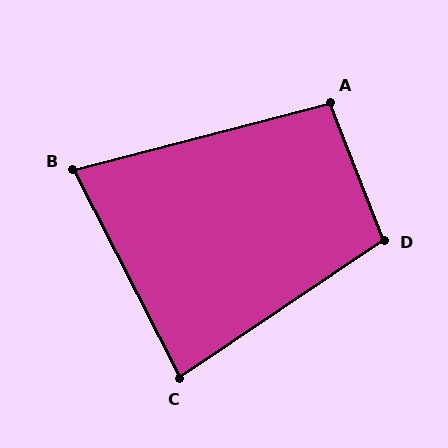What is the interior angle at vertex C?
Approximately 83 degrees (acute).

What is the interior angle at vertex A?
Approximately 97 degrees (obtuse).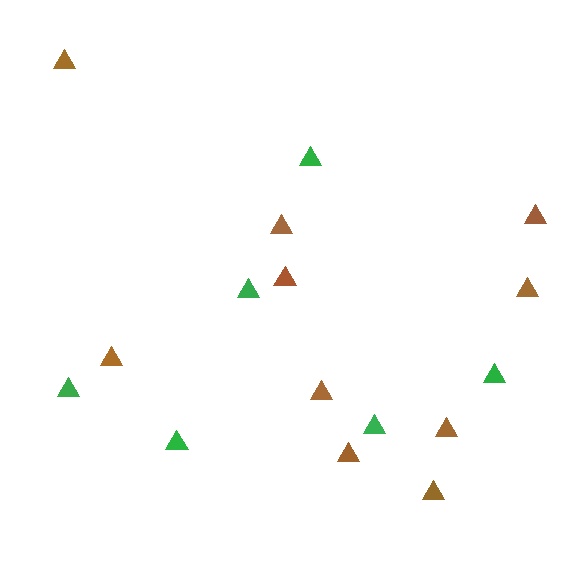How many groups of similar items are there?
There are 2 groups: one group of brown triangles (10) and one group of green triangles (6).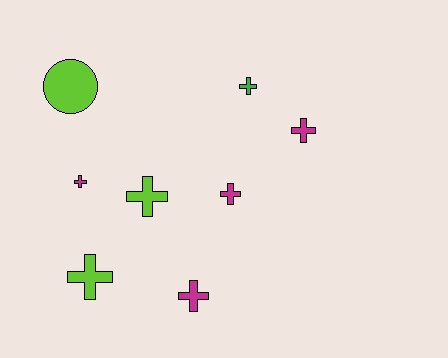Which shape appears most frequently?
Cross, with 7 objects.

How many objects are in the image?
There are 8 objects.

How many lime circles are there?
There is 1 lime circle.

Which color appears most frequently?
Magenta, with 4 objects.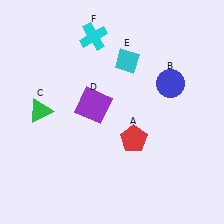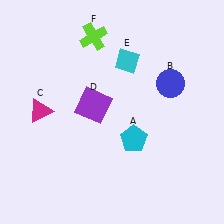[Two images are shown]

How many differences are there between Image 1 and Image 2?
There are 3 differences between the two images.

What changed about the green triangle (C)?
In Image 1, C is green. In Image 2, it changed to magenta.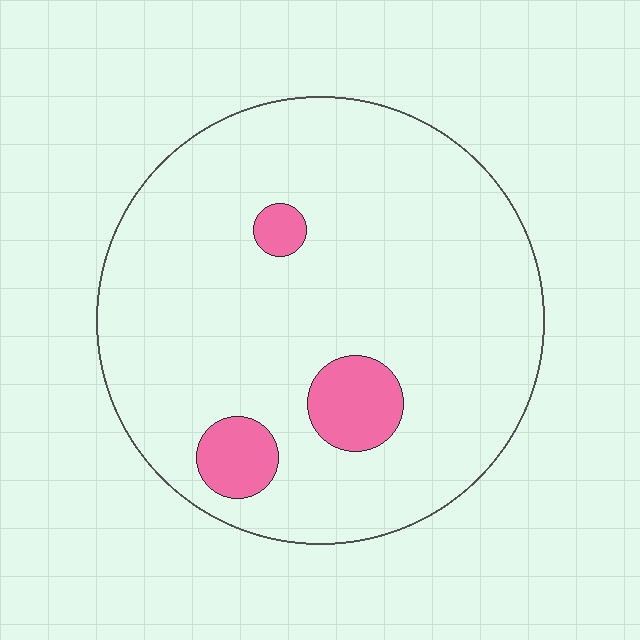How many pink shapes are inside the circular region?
3.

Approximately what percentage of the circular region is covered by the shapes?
Approximately 10%.